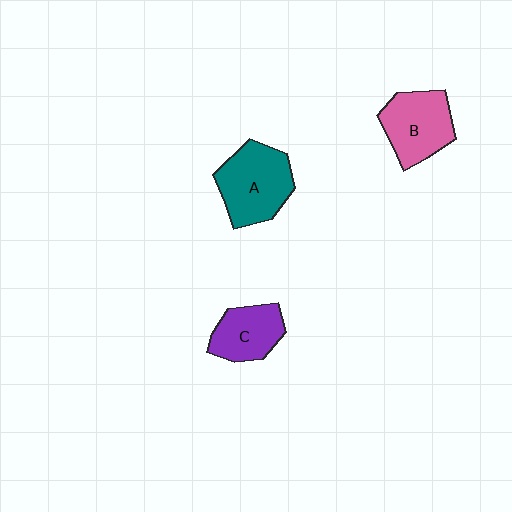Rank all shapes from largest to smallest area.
From largest to smallest: A (teal), B (pink), C (purple).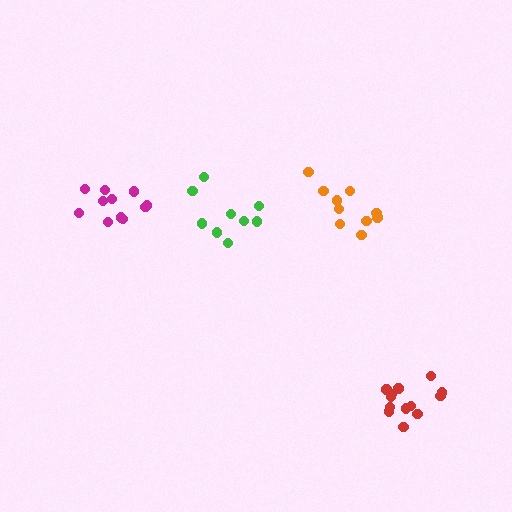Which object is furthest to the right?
The red cluster is rightmost.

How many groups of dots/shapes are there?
There are 4 groups.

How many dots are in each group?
Group 1: 13 dots, Group 2: 11 dots, Group 3: 10 dots, Group 4: 9 dots (43 total).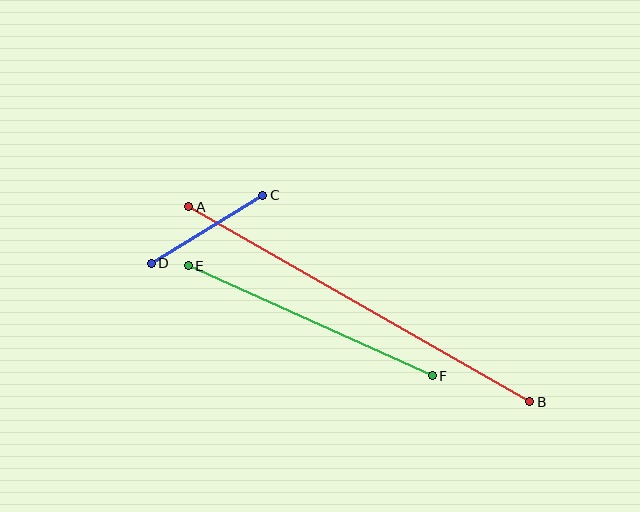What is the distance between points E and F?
The distance is approximately 267 pixels.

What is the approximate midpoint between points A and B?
The midpoint is at approximately (359, 304) pixels.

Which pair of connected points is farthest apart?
Points A and B are farthest apart.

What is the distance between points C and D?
The distance is approximately 131 pixels.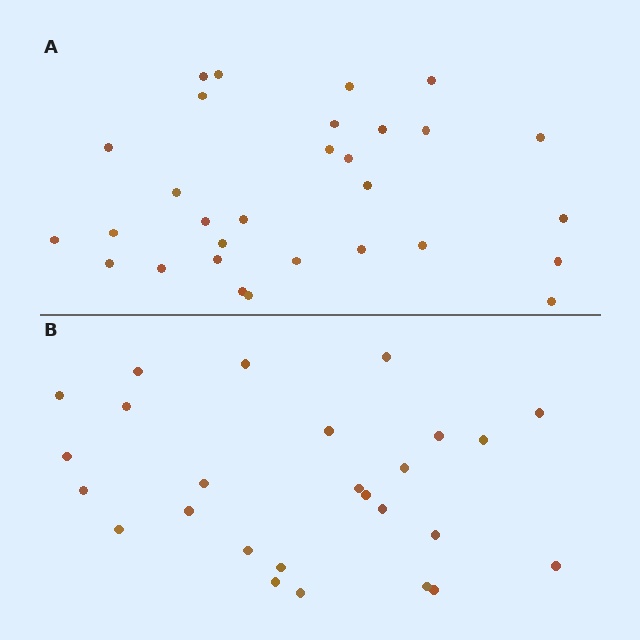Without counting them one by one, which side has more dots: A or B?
Region A (the top region) has more dots.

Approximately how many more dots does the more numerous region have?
Region A has about 4 more dots than region B.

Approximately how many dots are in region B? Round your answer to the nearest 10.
About 30 dots. (The exact count is 26, which rounds to 30.)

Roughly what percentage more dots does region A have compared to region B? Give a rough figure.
About 15% more.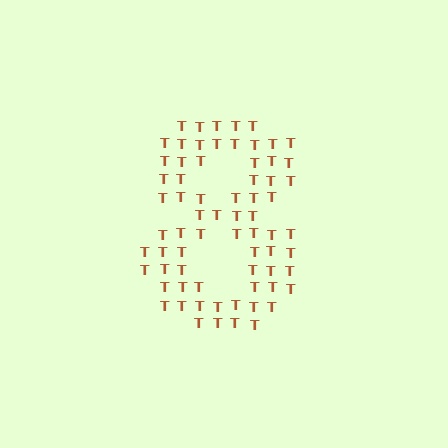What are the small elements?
The small elements are letter T's.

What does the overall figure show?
The overall figure shows the digit 8.